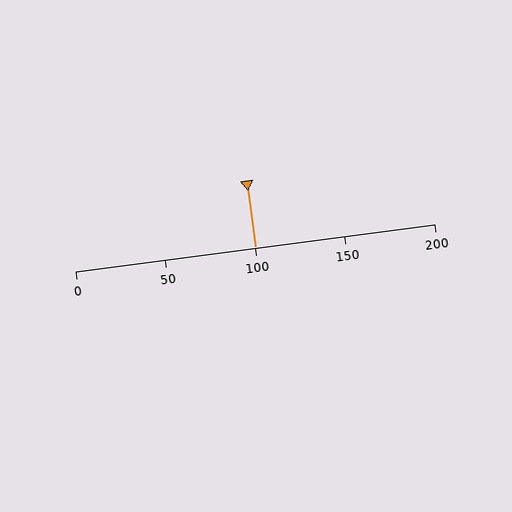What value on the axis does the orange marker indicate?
The marker indicates approximately 100.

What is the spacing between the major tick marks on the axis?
The major ticks are spaced 50 apart.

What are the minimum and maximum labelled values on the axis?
The axis runs from 0 to 200.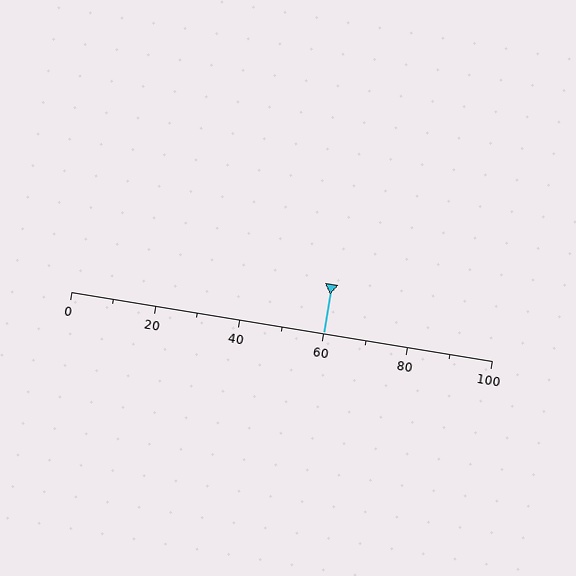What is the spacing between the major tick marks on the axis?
The major ticks are spaced 20 apart.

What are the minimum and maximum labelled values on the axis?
The axis runs from 0 to 100.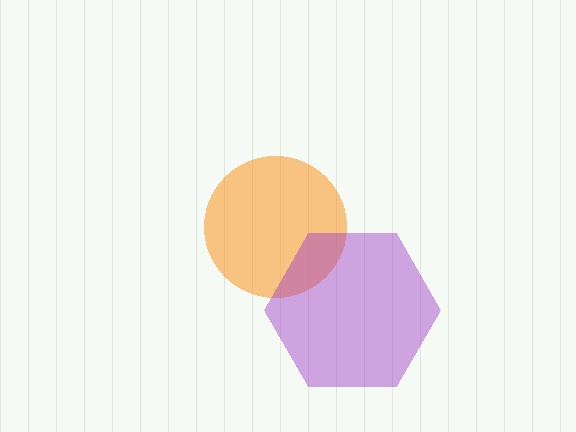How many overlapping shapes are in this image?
There are 2 overlapping shapes in the image.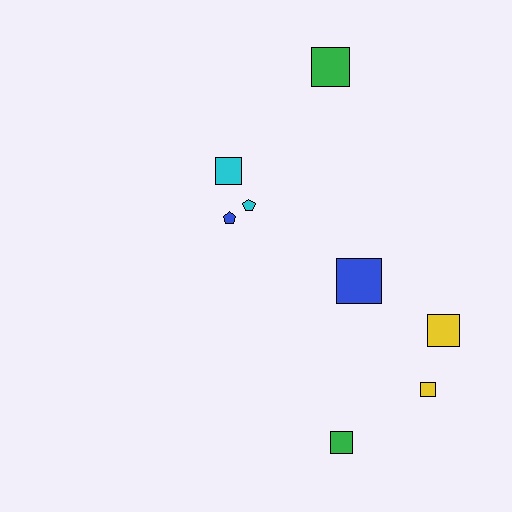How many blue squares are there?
There is 1 blue square.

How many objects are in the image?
There are 8 objects.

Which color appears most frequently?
Green, with 2 objects.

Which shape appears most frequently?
Square, with 6 objects.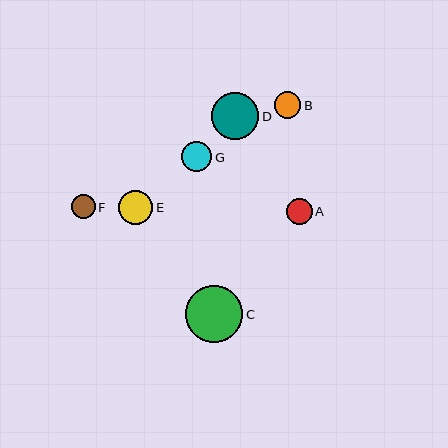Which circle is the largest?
Circle C is the largest with a size of approximately 58 pixels.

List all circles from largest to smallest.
From largest to smallest: C, D, E, G, B, A, F.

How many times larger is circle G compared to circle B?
Circle G is approximately 1.1 times the size of circle B.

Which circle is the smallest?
Circle F is the smallest with a size of approximately 23 pixels.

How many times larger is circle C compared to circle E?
Circle C is approximately 1.7 times the size of circle E.